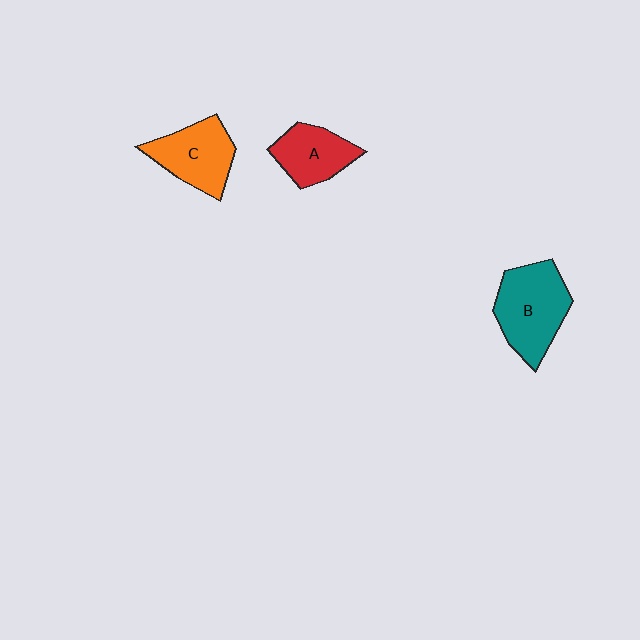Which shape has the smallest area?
Shape A (red).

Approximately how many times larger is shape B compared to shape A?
Approximately 1.5 times.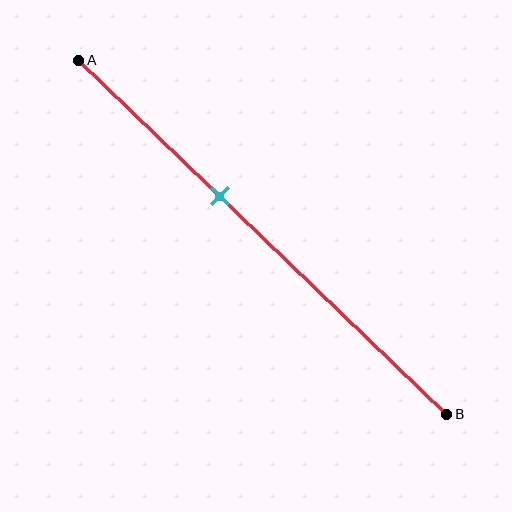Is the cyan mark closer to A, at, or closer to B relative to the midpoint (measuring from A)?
The cyan mark is closer to point A than the midpoint of segment AB.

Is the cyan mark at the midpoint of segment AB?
No, the mark is at about 40% from A, not at the 50% midpoint.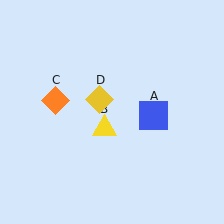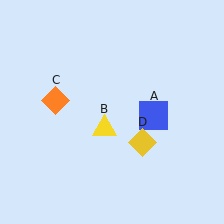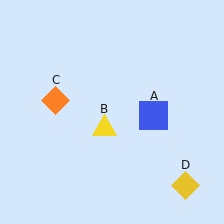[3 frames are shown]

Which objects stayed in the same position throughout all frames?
Blue square (object A) and yellow triangle (object B) and orange diamond (object C) remained stationary.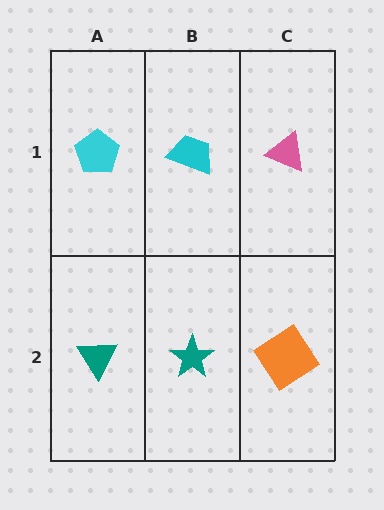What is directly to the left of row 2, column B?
A teal triangle.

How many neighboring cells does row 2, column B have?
3.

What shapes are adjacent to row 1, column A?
A teal triangle (row 2, column A), a cyan trapezoid (row 1, column B).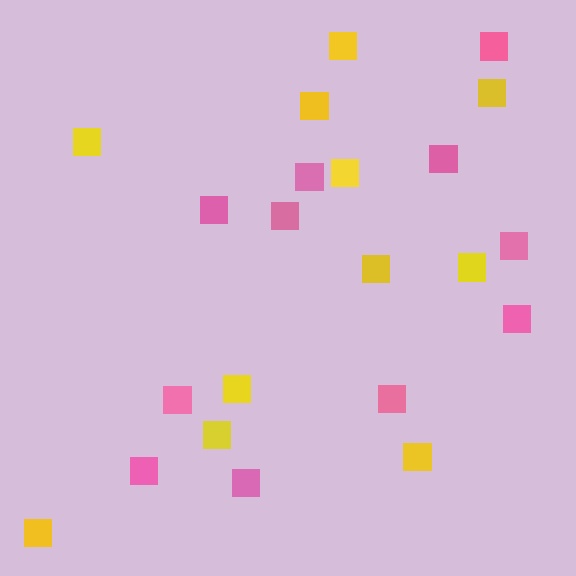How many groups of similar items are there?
There are 2 groups: one group of pink squares (11) and one group of yellow squares (11).